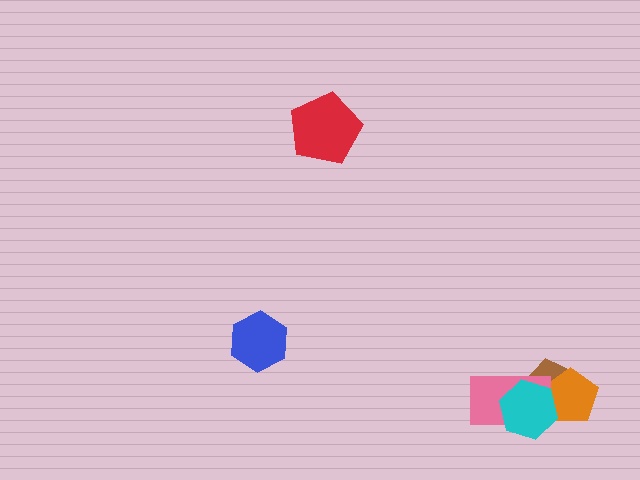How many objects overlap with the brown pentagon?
3 objects overlap with the brown pentagon.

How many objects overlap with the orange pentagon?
3 objects overlap with the orange pentagon.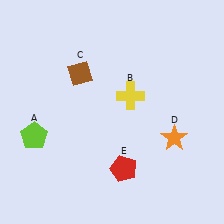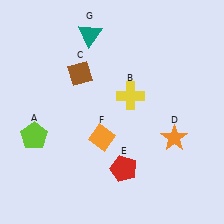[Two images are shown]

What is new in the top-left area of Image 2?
A teal triangle (G) was added in the top-left area of Image 2.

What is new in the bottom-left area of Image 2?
An orange diamond (F) was added in the bottom-left area of Image 2.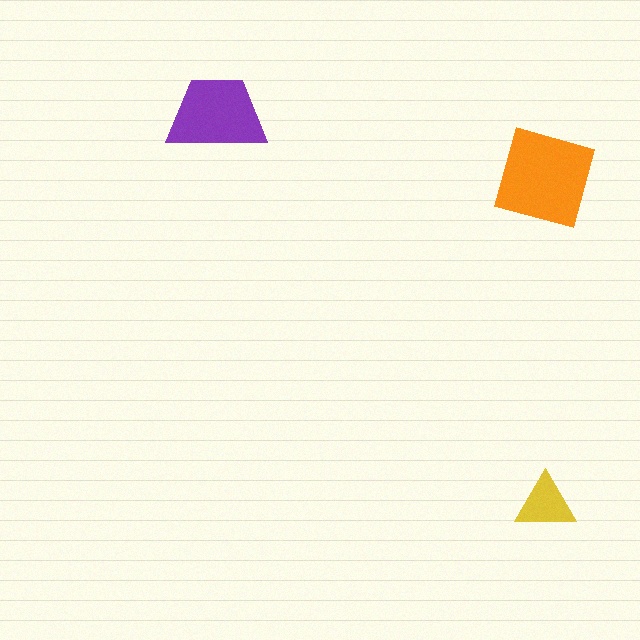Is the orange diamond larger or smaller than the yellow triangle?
Larger.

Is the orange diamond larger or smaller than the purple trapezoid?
Larger.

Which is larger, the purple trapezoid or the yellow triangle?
The purple trapezoid.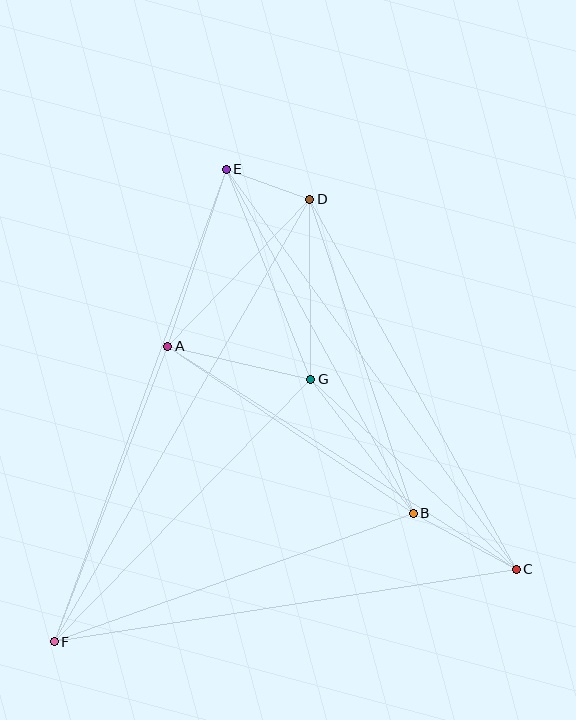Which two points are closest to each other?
Points D and E are closest to each other.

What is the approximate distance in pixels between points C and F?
The distance between C and F is approximately 468 pixels.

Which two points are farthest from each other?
Points D and F are farthest from each other.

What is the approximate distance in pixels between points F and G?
The distance between F and G is approximately 367 pixels.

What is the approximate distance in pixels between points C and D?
The distance between C and D is approximately 424 pixels.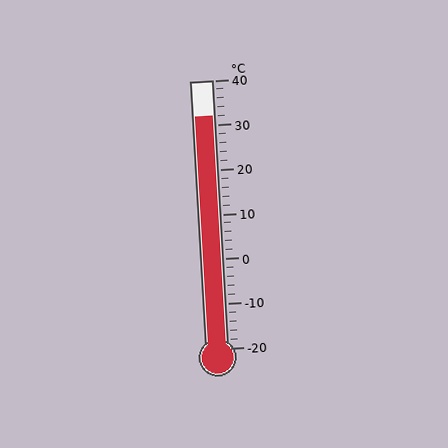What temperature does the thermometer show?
The thermometer shows approximately 32°C.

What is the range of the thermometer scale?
The thermometer scale ranges from -20°C to 40°C.